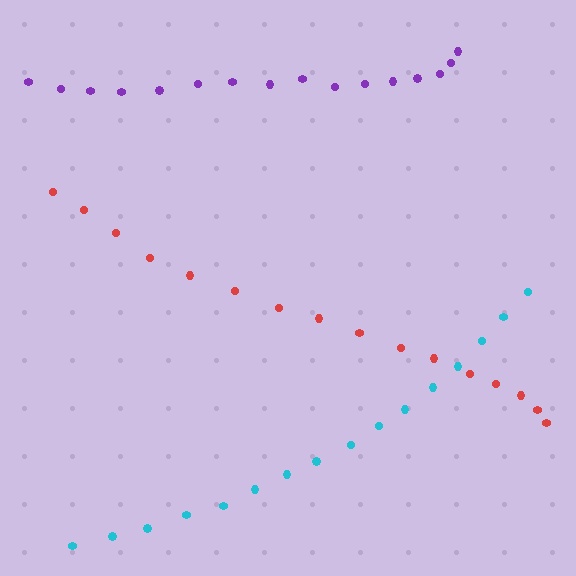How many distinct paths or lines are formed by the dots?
There are 3 distinct paths.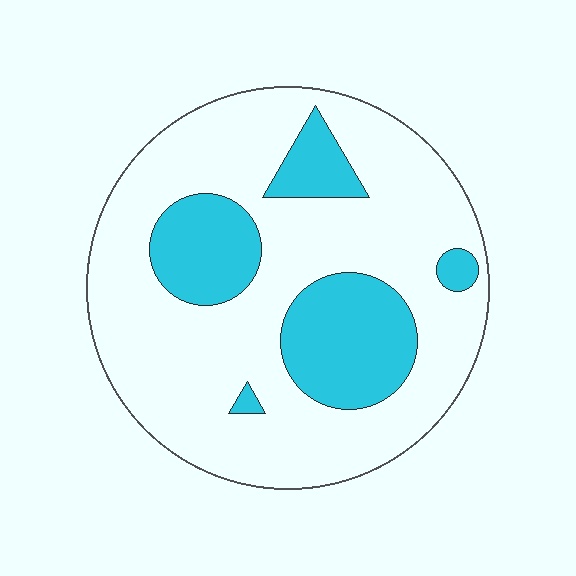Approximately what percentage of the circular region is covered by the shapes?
Approximately 25%.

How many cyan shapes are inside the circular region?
5.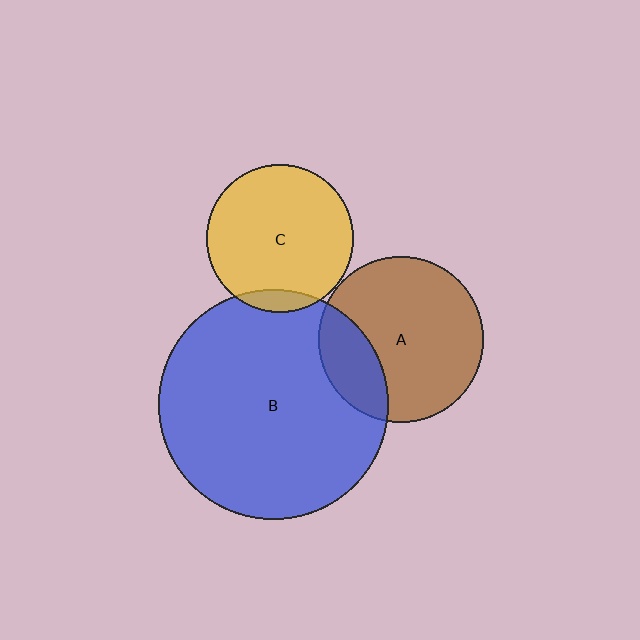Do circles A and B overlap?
Yes.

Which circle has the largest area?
Circle B (blue).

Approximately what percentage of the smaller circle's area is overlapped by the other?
Approximately 25%.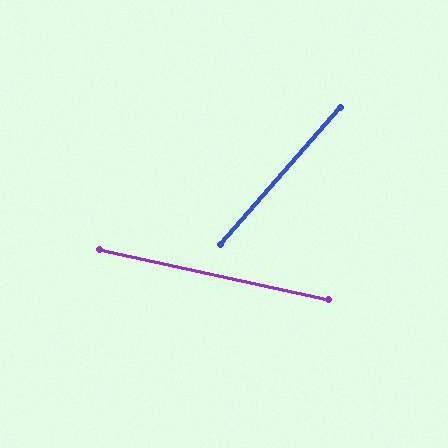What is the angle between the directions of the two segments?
Approximately 61 degrees.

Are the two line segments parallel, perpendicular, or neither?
Neither parallel nor perpendicular — they differ by about 61°.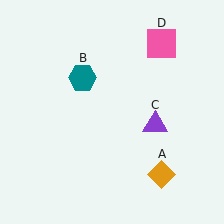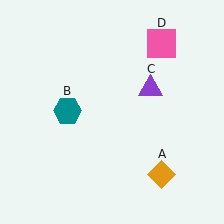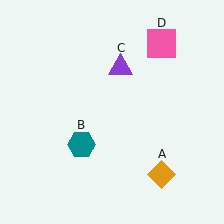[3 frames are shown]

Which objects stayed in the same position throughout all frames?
Orange diamond (object A) and pink square (object D) remained stationary.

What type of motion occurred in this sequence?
The teal hexagon (object B), purple triangle (object C) rotated counterclockwise around the center of the scene.